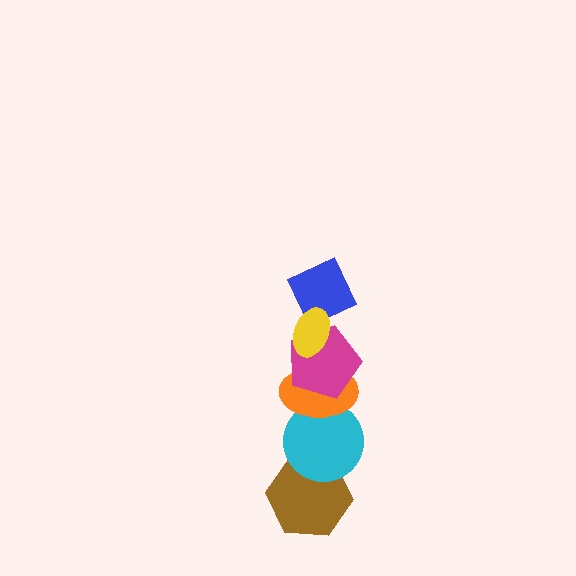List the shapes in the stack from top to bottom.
From top to bottom: the yellow ellipse, the blue diamond, the magenta pentagon, the orange ellipse, the cyan circle, the brown hexagon.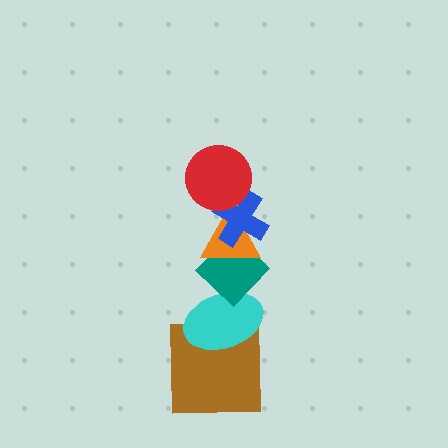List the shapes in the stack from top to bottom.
From top to bottom: the red circle, the blue cross, the orange triangle, the teal diamond, the cyan ellipse, the brown square.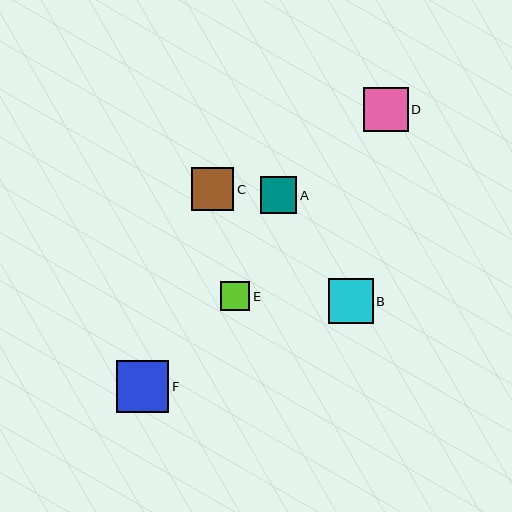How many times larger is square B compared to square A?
Square B is approximately 1.2 times the size of square A.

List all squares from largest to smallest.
From largest to smallest: F, B, D, C, A, E.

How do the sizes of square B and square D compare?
Square B and square D are approximately the same size.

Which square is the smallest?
Square E is the smallest with a size of approximately 30 pixels.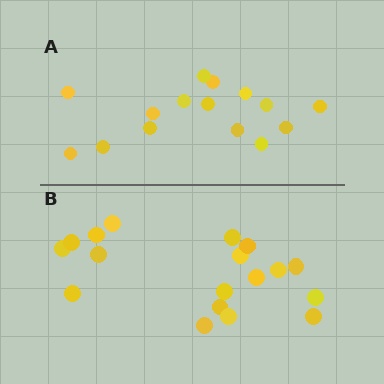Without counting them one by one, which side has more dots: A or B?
Region B (the bottom region) has more dots.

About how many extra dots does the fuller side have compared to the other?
Region B has just a few more — roughly 2 or 3 more dots than region A.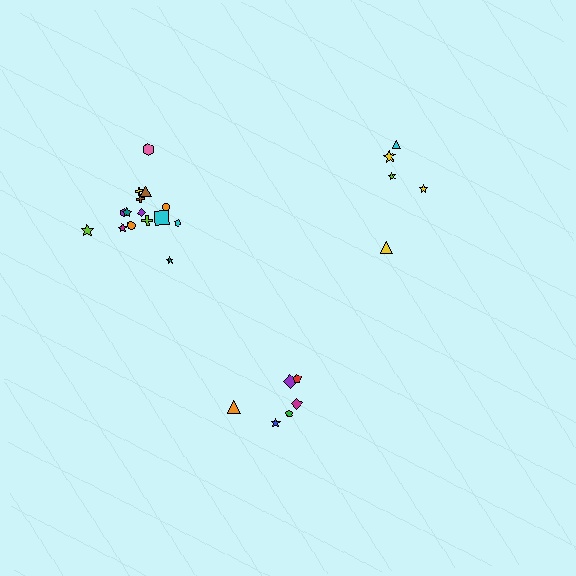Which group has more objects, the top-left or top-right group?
The top-left group.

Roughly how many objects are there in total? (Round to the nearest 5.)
Roughly 25 objects in total.